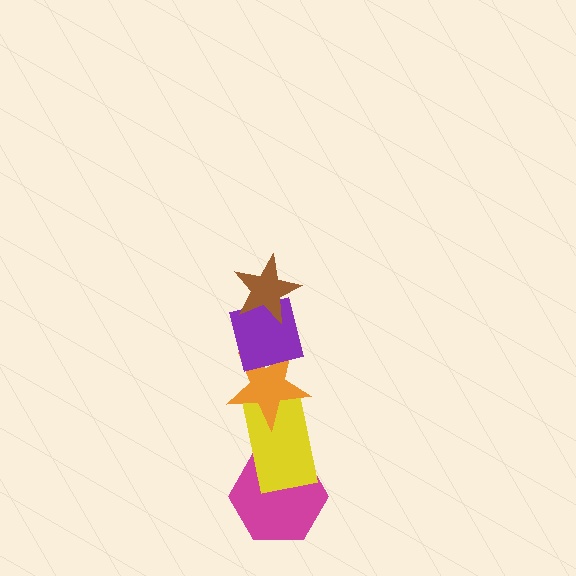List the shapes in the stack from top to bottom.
From top to bottom: the brown star, the purple square, the orange star, the yellow rectangle, the magenta hexagon.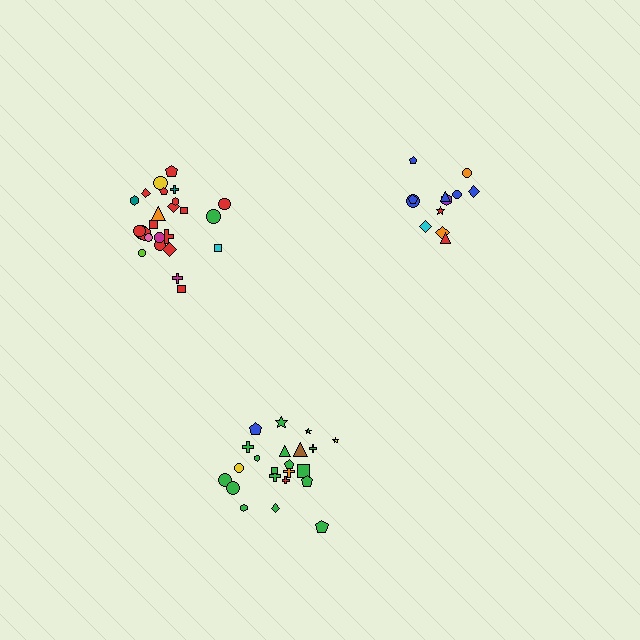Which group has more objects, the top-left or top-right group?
The top-left group.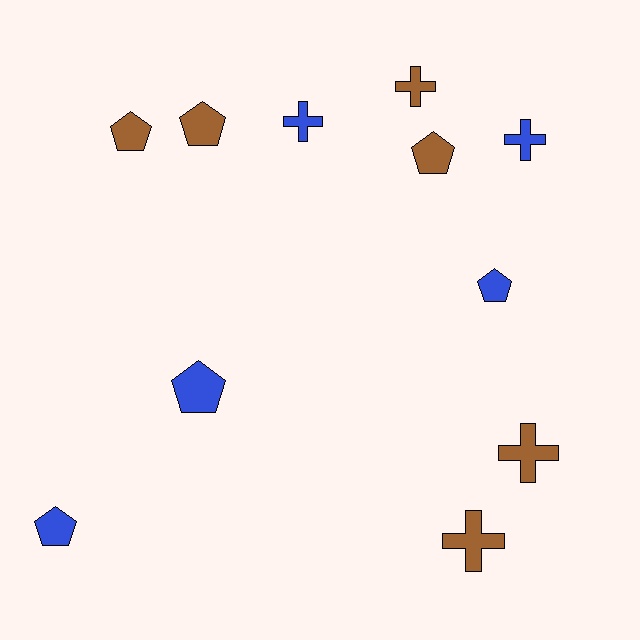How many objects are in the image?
There are 11 objects.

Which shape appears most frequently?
Pentagon, with 6 objects.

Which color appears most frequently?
Brown, with 6 objects.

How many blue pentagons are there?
There are 3 blue pentagons.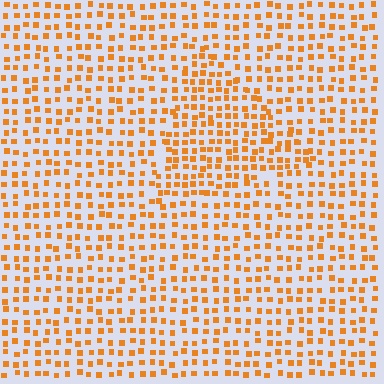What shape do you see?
I see a triangle.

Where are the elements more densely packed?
The elements are more densely packed inside the triangle boundary.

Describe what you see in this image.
The image contains small orange elements arranged at two different densities. A triangle-shaped region is visible where the elements are more densely packed than the surrounding area.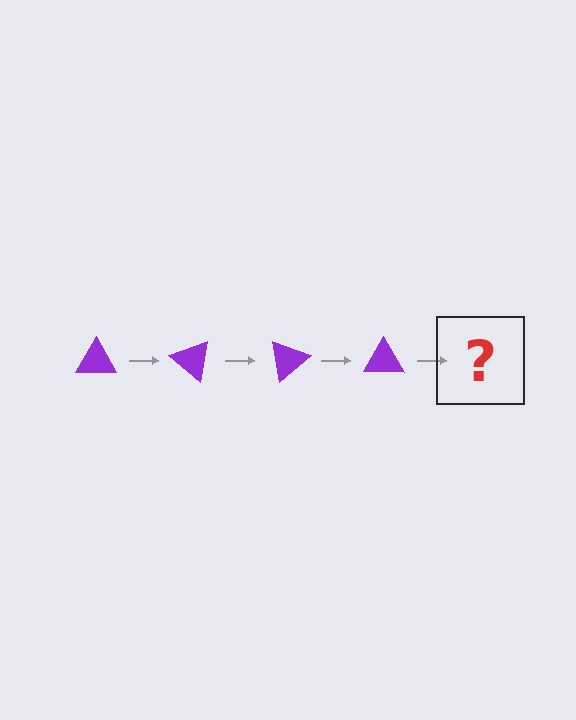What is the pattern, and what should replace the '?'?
The pattern is that the triangle rotates 40 degrees each step. The '?' should be a purple triangle rotated 160 degrees.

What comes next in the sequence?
The next element should be a purple triangle rotated 160 degrees.